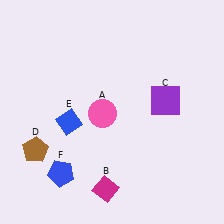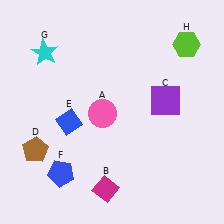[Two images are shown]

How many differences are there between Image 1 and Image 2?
There are 2 differences between the two images.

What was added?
A cyan star (G), a lime hexagon (H) were added in Image 2.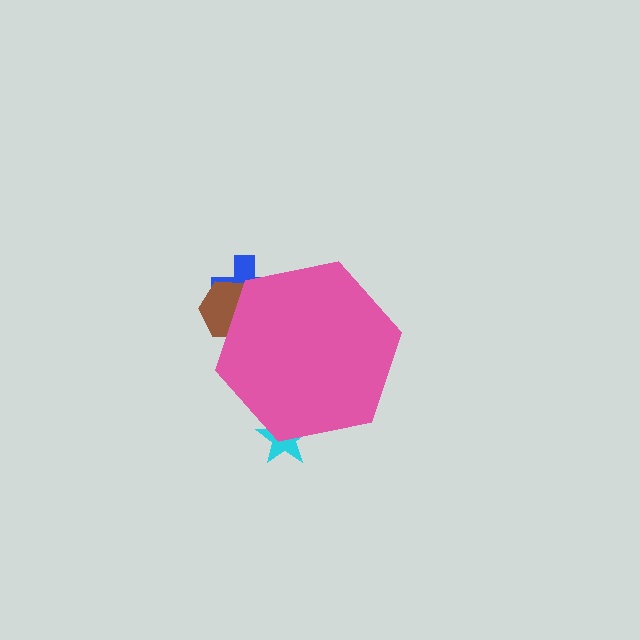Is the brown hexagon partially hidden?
Yes, the brown hexagon is partially hidden behind the pink hexagon.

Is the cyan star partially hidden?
Yes, the cyan star is partially hidden behind the pink hexagon.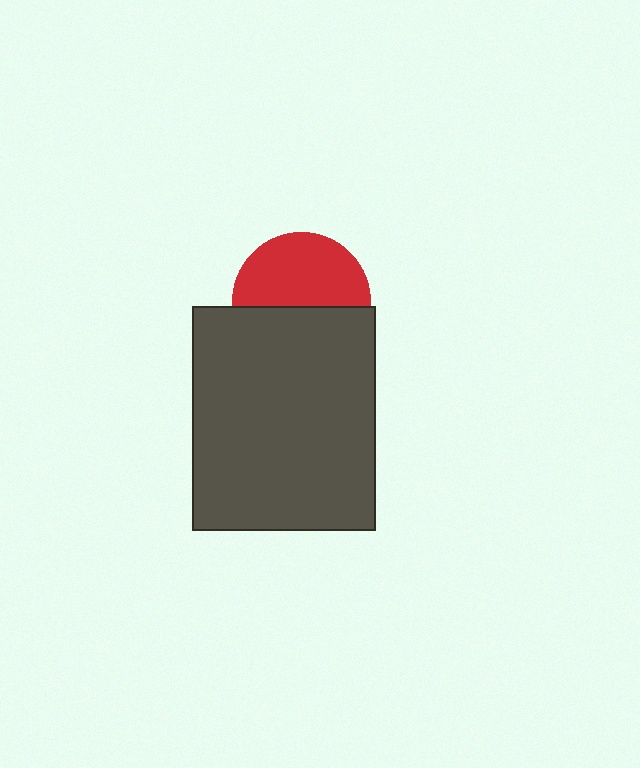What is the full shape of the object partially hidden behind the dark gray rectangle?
The partially hidden object is a red circle.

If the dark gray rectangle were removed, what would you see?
You would see the complete red circle.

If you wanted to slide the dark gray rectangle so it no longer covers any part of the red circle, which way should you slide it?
Slide it down — that is the most direct way to separate the two shapes.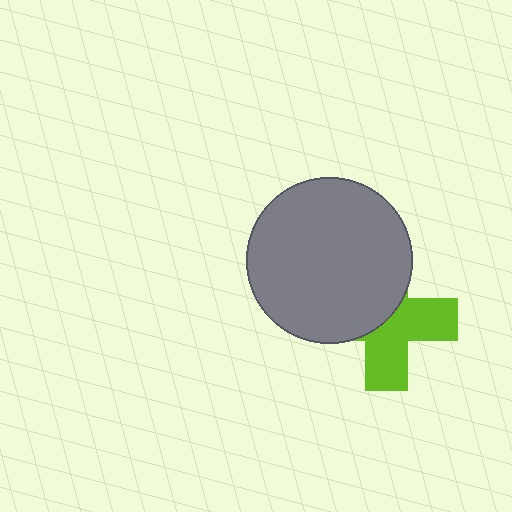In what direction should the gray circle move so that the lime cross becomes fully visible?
The gray circle should move toward the upper-left. That is the shortest direction to clear the overlap and leave the lime cross fully visible.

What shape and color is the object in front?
The object in front is a gray circle.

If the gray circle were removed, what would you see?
You would see the complete lime cross.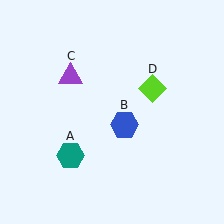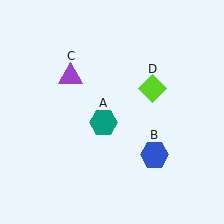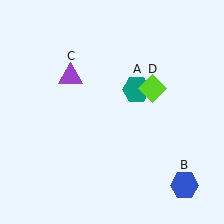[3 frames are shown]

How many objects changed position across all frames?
2 objects changed position: teal hexagon (object A), blue hexagon (object B).